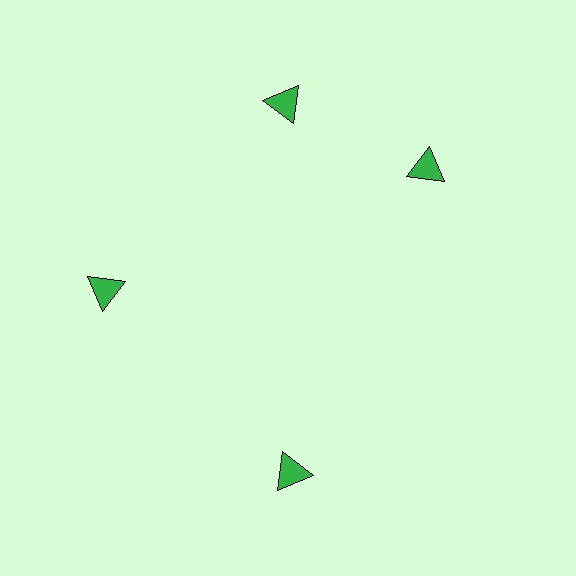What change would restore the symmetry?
The symmetry would be restored by rotating it back into even spacing with its neighbors so that all 4 triangles sit at equal angles and equal distance from the center.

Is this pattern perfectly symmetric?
No. The 4 green triangles are arranged in a ring, but one element near the 3 o'clock position is rotated out of alignment along the ring, breaking the 4-fold rotational symmetry.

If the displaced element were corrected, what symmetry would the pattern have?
It would have 4-fold rotational symmetry — the pattern would map onto itself every 90 degrees.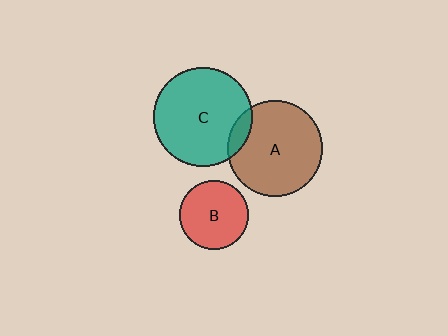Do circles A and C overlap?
Yes.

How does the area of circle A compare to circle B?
Approximately 1.9 times.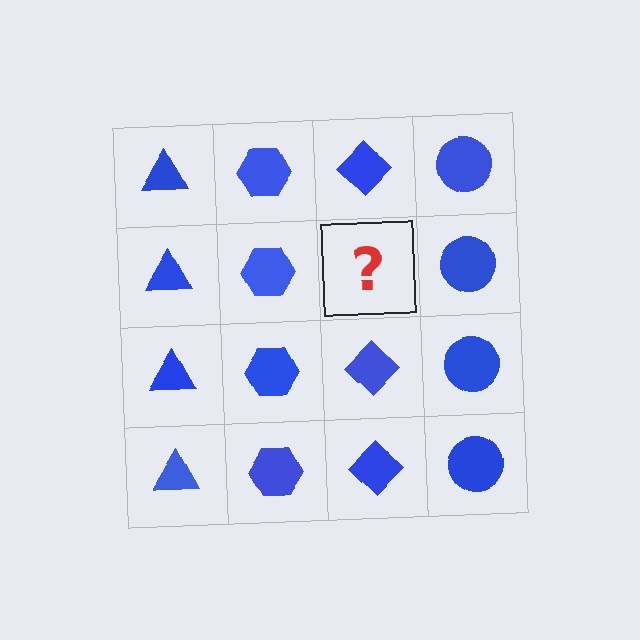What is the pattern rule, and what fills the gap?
The rule is that each column has a consistent shape. The gap should be filled with a blue diamond.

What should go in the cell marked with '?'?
The missing cell should contain a blue diamond.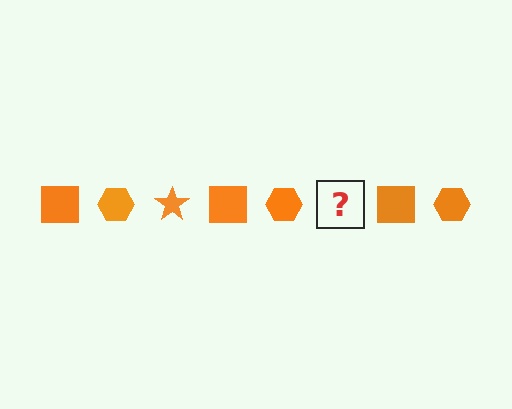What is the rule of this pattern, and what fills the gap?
The rule is that the pattern cycles through square, hexagon, star shapes in orange. The gap should be filled with an orange star.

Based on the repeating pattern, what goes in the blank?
The blank should be an orange star.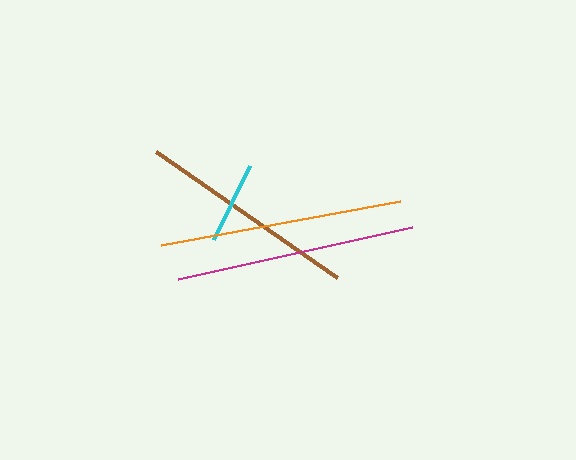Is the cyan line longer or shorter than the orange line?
The orange line is longer than the cyan line.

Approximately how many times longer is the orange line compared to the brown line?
The orange line is approximately 1.1 times the length of the brown line.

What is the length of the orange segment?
The orange segment is approximately 243 pixels long.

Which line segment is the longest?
The orange line is the longest at approximately 243 pixels.